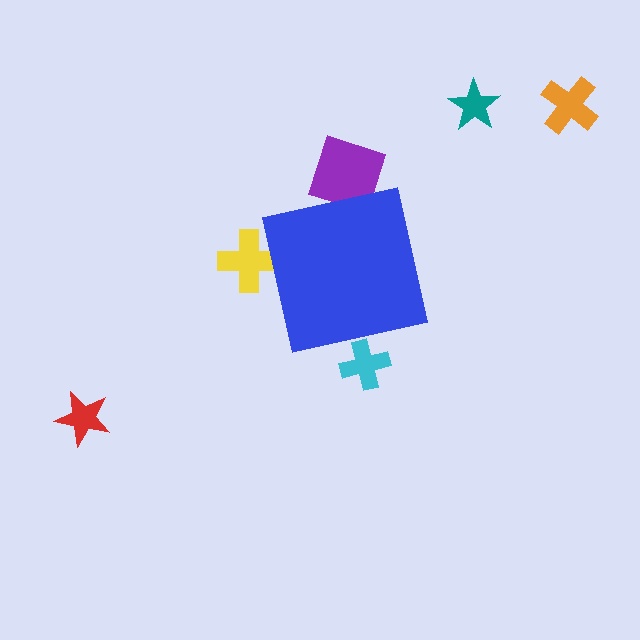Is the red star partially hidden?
No, the red star is fully visible.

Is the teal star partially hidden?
No, the teal star is fully visible.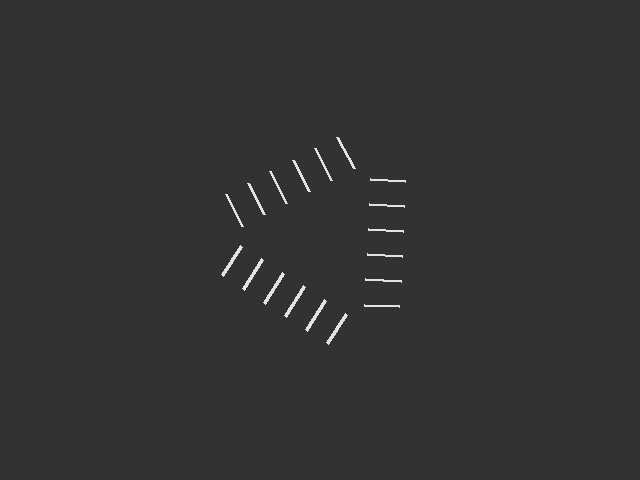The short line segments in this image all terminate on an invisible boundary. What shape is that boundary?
An illusory triangle — the line segments terminate on its edges but no continuous stroke is drawn.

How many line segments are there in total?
18 — 6 along each of the 3 edges.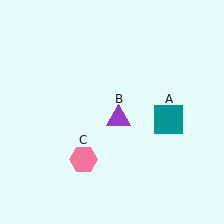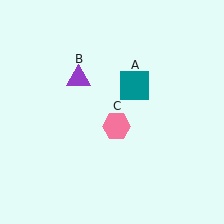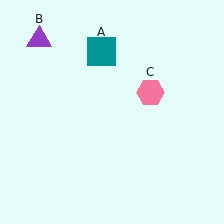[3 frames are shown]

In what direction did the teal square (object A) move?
The teal square (object A) moved up and to the left.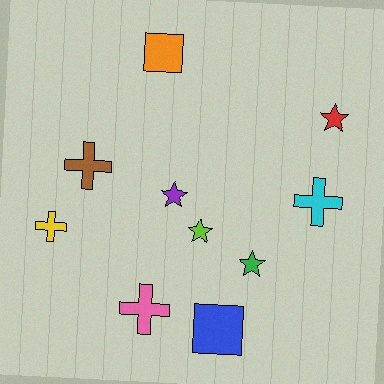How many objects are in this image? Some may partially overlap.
There are 10 objects.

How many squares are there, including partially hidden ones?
There are 2 squares.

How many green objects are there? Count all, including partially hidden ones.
There is 1 green object.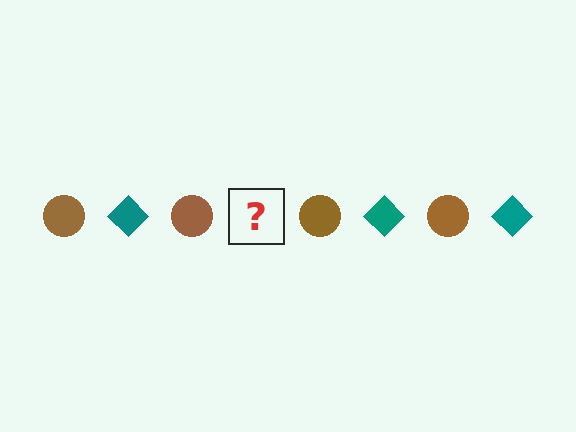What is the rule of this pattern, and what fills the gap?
The rule is that the pattern alternates between brown circle and teal diamond. The gap should be filled with a teal diamond.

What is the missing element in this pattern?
The missing element is a teal diamond.